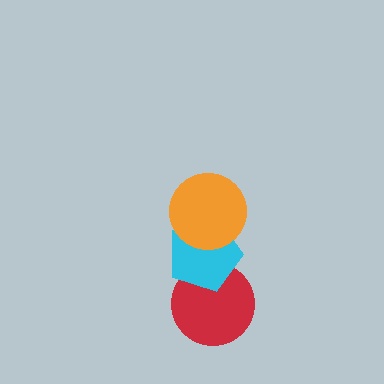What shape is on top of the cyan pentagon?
The orange circle is on top of the cyan pentagon.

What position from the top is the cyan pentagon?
The cyan pentagon is 2nd from the top.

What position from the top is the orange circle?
The orange circle is 1st from the top.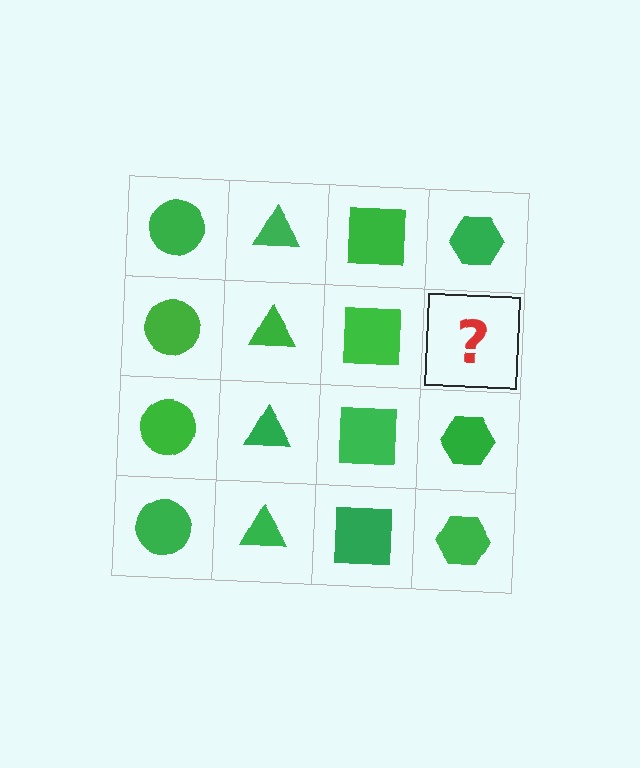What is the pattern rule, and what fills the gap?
The rule is that each column has a consistent shape. The gap should be filled with a green hexagon.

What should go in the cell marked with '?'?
The missing cell should contain a green hexagon.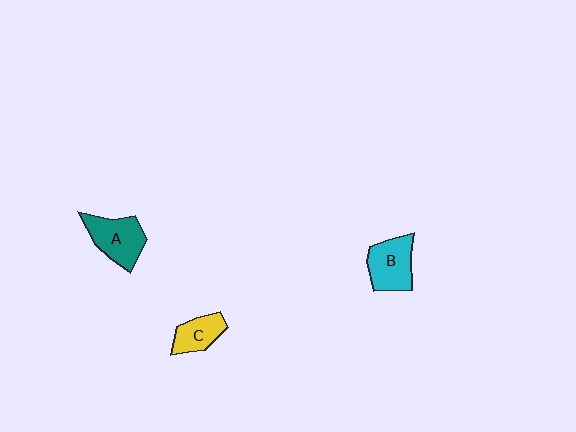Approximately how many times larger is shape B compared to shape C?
Approximately 1.5 times.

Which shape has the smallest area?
Shape C (yellow).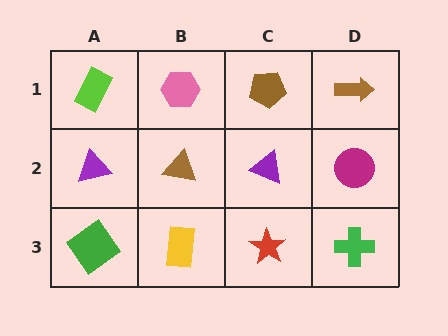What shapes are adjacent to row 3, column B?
A brown triangle (row 2, column B), a green diamond (row 3, column A), a red star (row 3, column C).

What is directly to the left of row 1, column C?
A pink hexagon.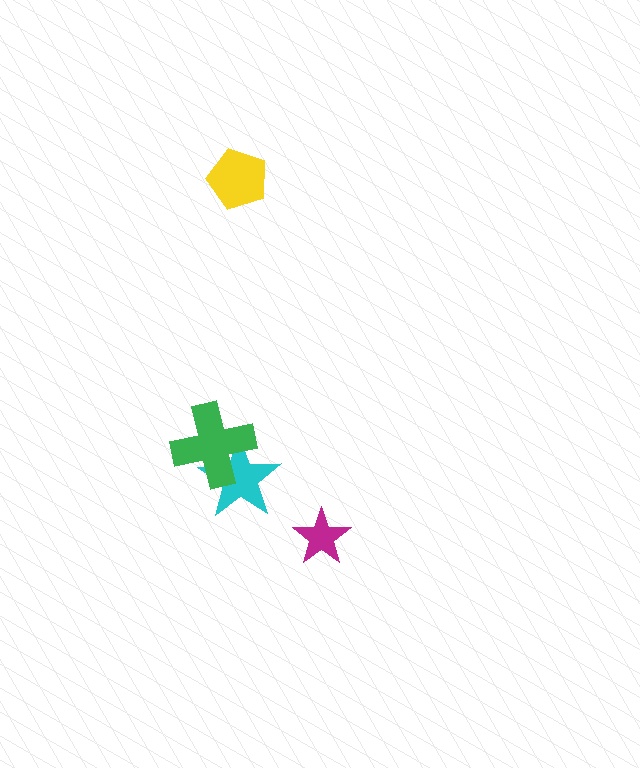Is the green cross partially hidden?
No, no other shape covers it.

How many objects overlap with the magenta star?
0 objects overlap with the magenta star.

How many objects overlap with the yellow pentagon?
0 objects overlap with the yellow pentagon.